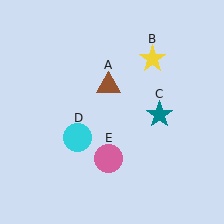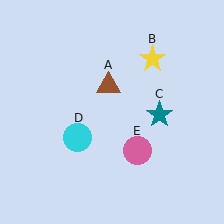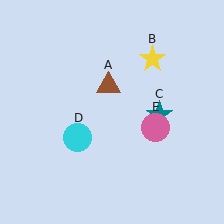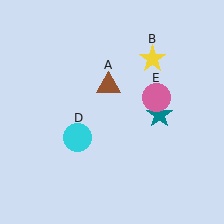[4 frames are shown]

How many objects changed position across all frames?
1 object changed position: pink circle (object E).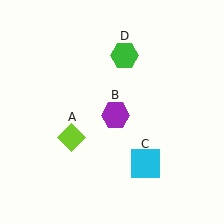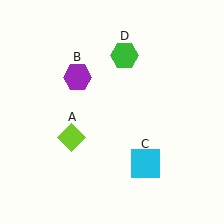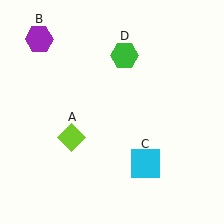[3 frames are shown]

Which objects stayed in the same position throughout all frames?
Lime diamond (object A) and cyan square (object C) and green hexagon (object D) remained stationary.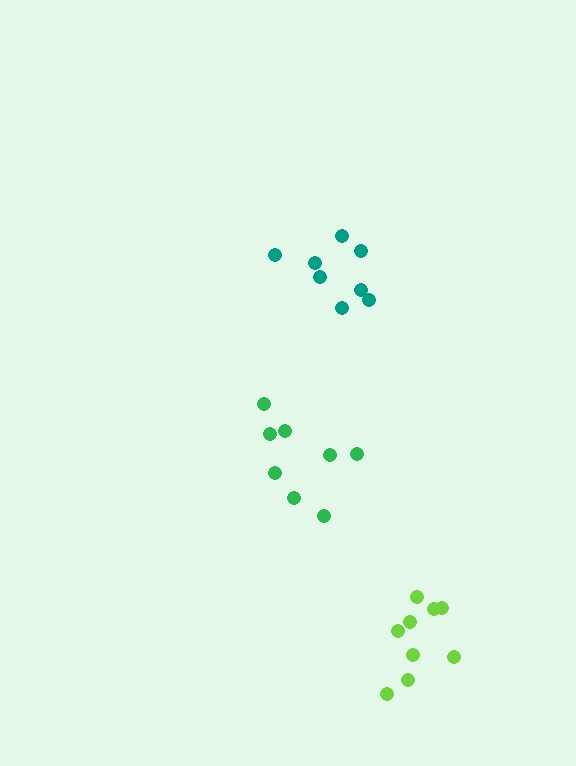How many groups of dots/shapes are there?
There are 3 groups.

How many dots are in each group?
Group 1: 8 dots, Group 2: 8 dots, Group 3: 9 dots (25 total).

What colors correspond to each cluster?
The clusters are colored: green, teal, lime.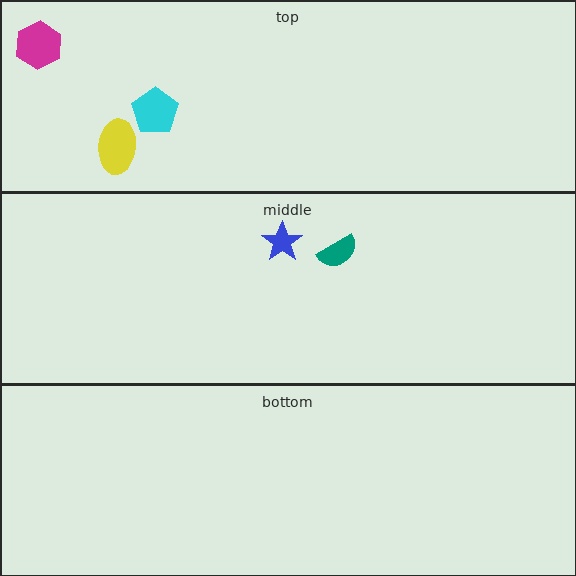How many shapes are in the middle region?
2.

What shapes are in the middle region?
The teal semicircle, the blue star.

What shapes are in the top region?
The cyan pentagon, the magenta hexagon, the yellow ellipse.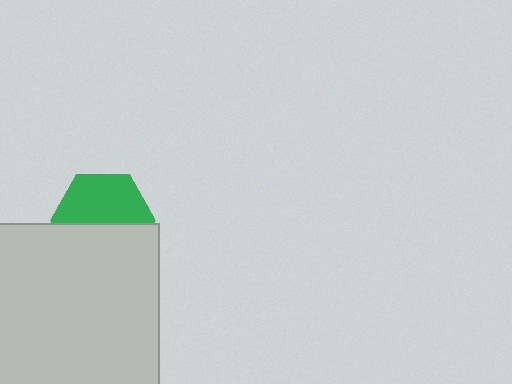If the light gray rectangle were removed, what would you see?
You would see the complete green hexagon.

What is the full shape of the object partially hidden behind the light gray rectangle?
The partially hidden object is a green hexagon.